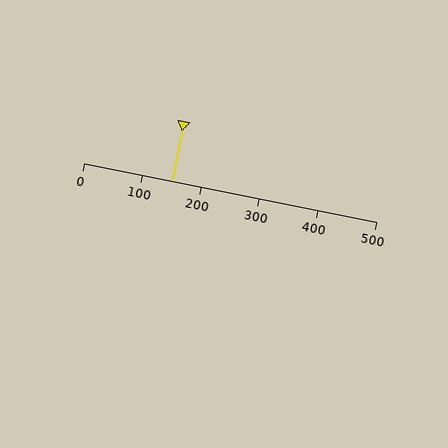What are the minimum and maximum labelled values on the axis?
The axis runs from 0 to 500.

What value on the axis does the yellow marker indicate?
The marker indicates approximately 150.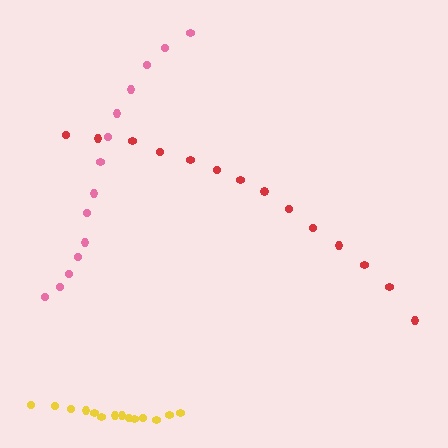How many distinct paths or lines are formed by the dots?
There are 3 distinct paths.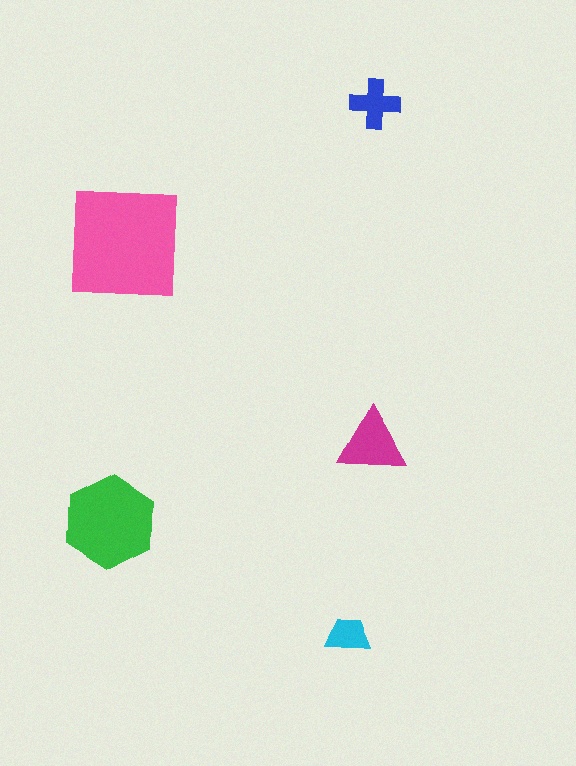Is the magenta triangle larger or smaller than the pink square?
Smaller.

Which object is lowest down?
The cyan trapezoid is bottommost.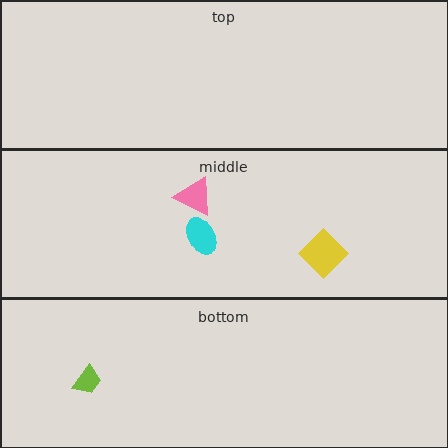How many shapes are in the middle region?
3.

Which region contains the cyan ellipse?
The middle region.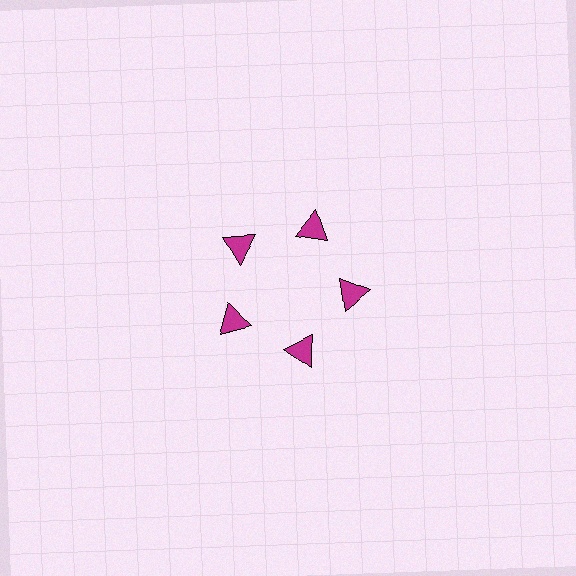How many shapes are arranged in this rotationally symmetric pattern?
There are 5 shapes, arranged in 5 groups of 1.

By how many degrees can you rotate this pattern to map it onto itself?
The pattern maps onto itself every 72 degrees of rotation.